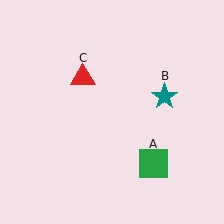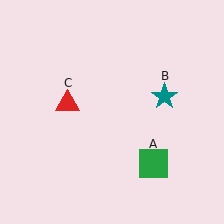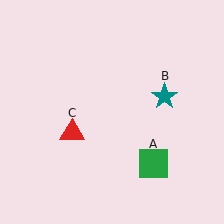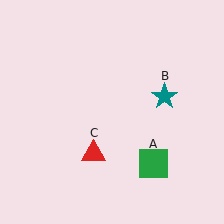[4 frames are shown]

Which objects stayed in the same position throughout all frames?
Green square (object A) and teal star (object B) remained stationary.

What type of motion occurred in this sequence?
The red triangle (object C) rotated counterclockwise around the center of the scene.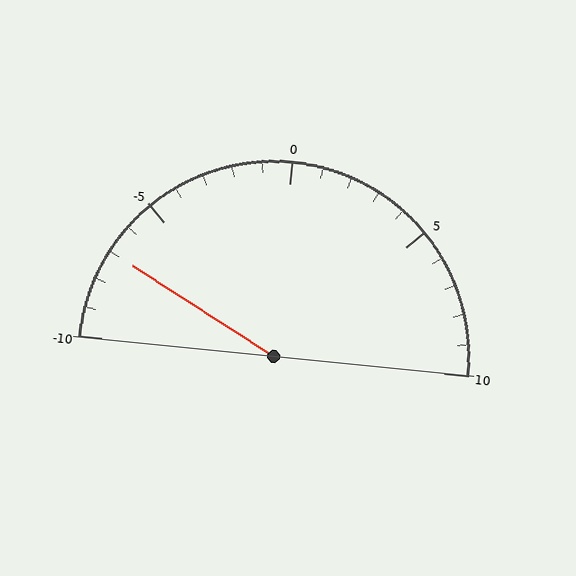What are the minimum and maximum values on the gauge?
The gauge ranges from -10 to 10.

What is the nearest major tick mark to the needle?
The nearest major tick mark is -5.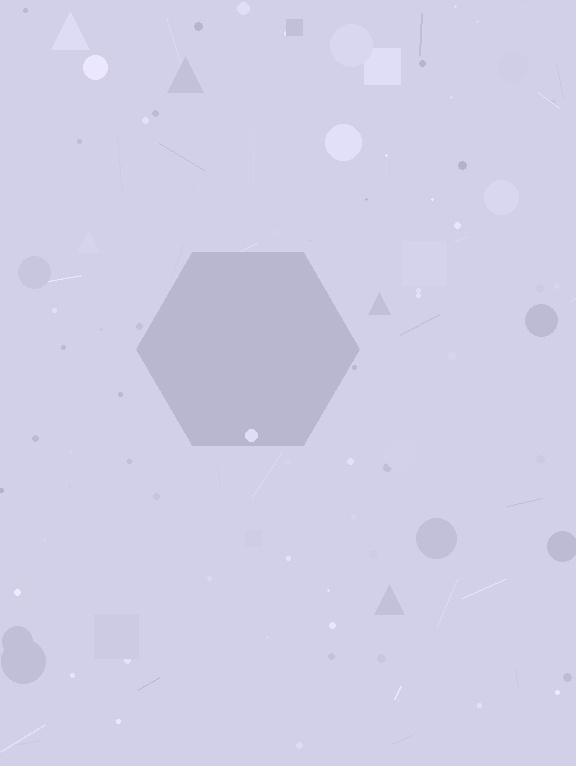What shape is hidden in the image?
A hexagon is hidden in the image.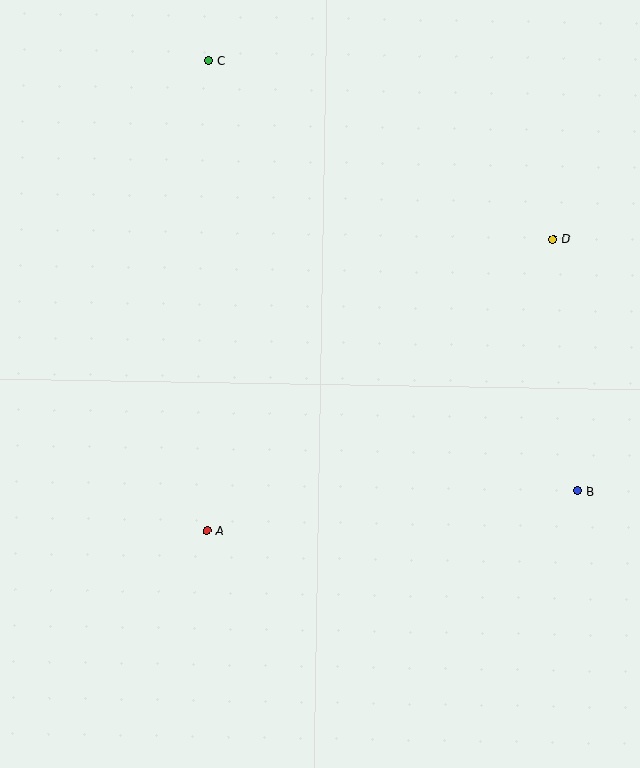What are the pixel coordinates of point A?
Point A is at (207, 531).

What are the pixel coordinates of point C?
Point C is at (209, 61).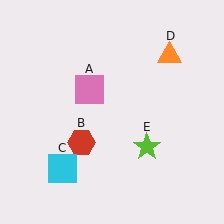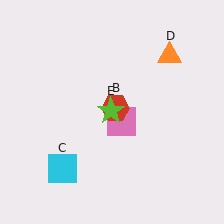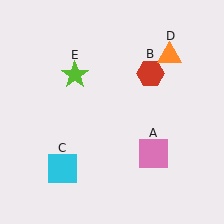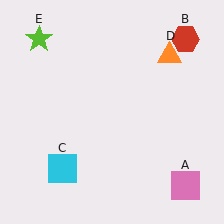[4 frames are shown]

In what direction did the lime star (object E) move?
The lime star (object E) moved up and to the left.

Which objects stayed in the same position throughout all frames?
Cyan square (object C) and orange triangle (object D) remained stationary.